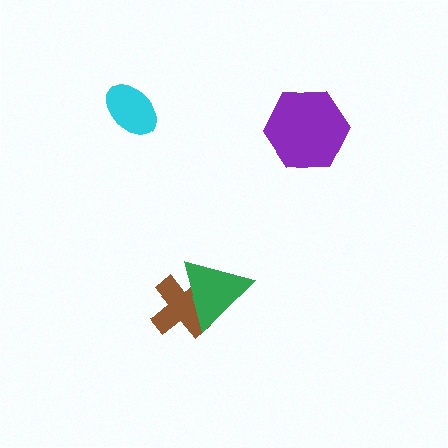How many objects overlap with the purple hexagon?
0 objects overlap with the purple hexagon.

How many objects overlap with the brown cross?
1 object overlaps with the brown cross.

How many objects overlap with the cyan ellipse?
0 objects overlap with the cyan ellipse.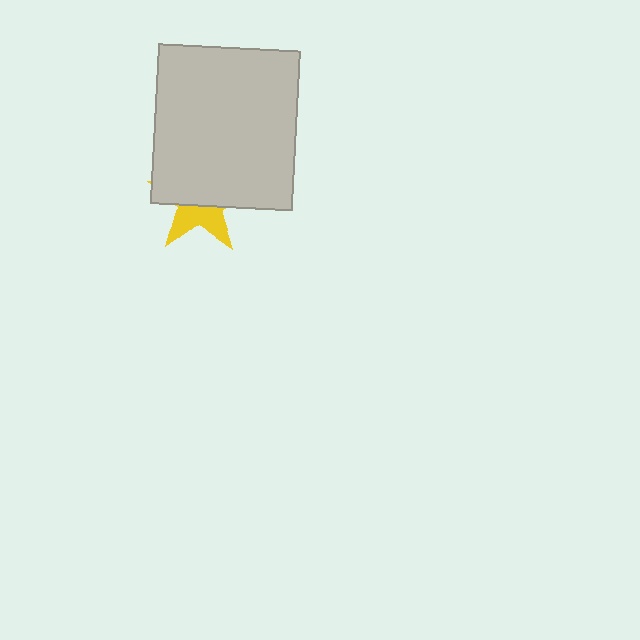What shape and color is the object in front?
The object in front is a light gray rectangle.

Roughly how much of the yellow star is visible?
A small part of it is visible (roughly 38%).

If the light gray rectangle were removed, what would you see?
You would see the complete yellow star.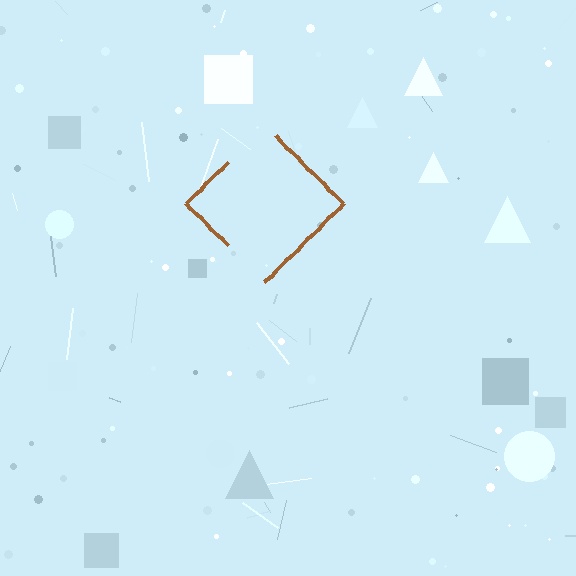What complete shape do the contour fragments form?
The contour fragments form a diamond.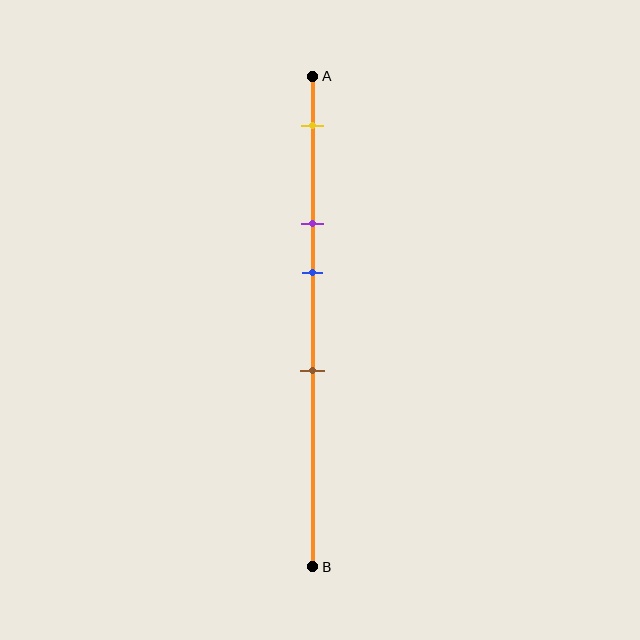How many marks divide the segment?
There are 4 marks dividing the segment.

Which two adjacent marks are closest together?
The purple and blue marks are the closest adjacent pair.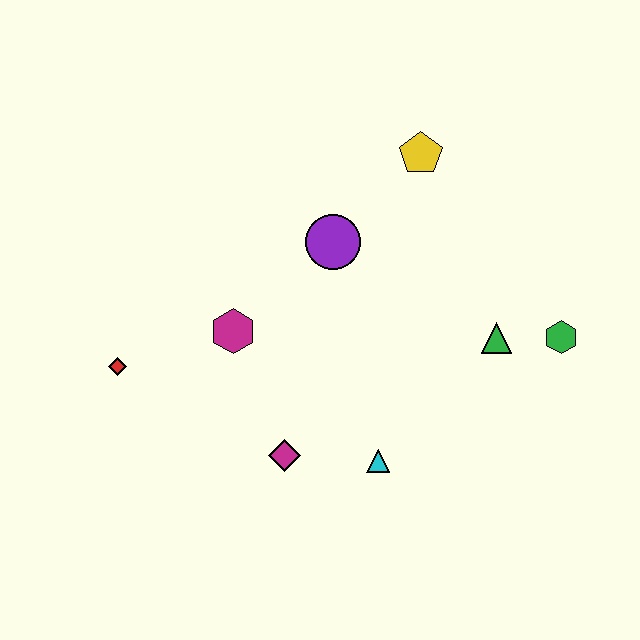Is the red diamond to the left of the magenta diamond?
Yes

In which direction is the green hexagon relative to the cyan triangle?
The green hexagon is to the right of the cyan triangle.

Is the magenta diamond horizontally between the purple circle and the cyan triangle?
No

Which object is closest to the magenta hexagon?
The red diamond is closest to the magenta hexagon.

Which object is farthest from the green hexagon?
The red diamond is farthest from the green hexagon.